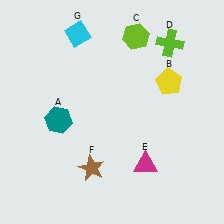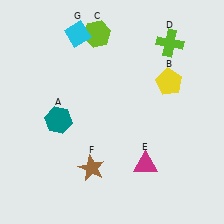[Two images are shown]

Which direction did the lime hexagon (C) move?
The lime hexagon (C) moved left.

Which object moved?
The lime hexagon (C) moved left.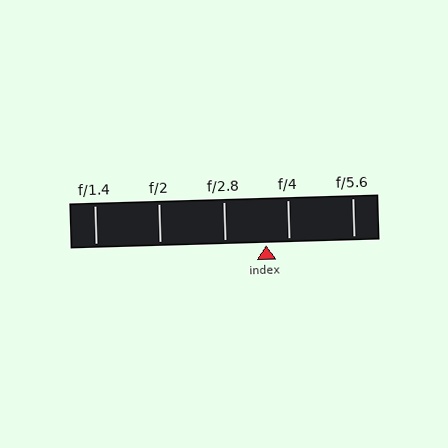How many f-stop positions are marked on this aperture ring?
There are 5 f-stop positions marked.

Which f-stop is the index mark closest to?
The index mark is closest to f/4.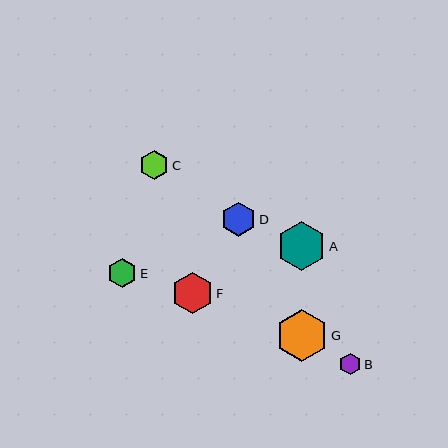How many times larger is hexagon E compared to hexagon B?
Hexagon E is approximately 1.3 times the size of hexagon B.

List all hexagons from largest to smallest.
From largest to smallest: G, A, F, D, E, C, B.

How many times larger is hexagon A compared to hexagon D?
Hexagon A is approximately 1.4 times the size of hexagon D.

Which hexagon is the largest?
Hexagon G is the largest with a size of approximately 52 pixels.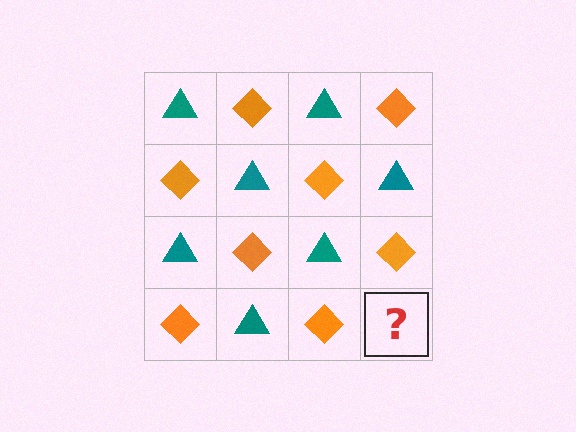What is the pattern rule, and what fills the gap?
The rule is that it alternates teal triangle and orange diamond in a checkerboard pattern. The gap should be filled with a teal triangle.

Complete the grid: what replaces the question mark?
The question mark should be replaced with a teal triangle.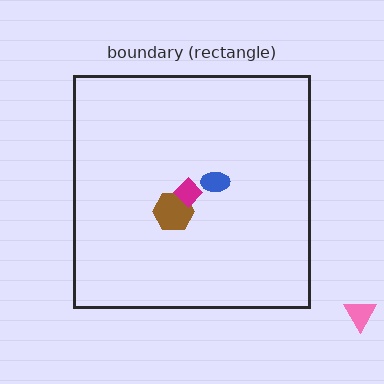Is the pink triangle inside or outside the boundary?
Outside.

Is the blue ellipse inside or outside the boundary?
Inside.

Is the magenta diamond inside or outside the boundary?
Inside.